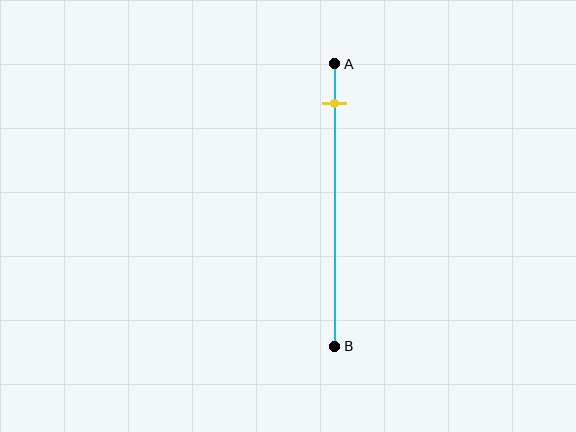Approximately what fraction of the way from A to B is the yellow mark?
The yellow mark is approximately 15% of the way from A to B.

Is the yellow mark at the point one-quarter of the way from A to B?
No, the mark is at about 15% from A, not at the 25% one-quarter point.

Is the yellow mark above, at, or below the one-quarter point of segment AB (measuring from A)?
The yellow mark is above the one-quarter point of segment AB.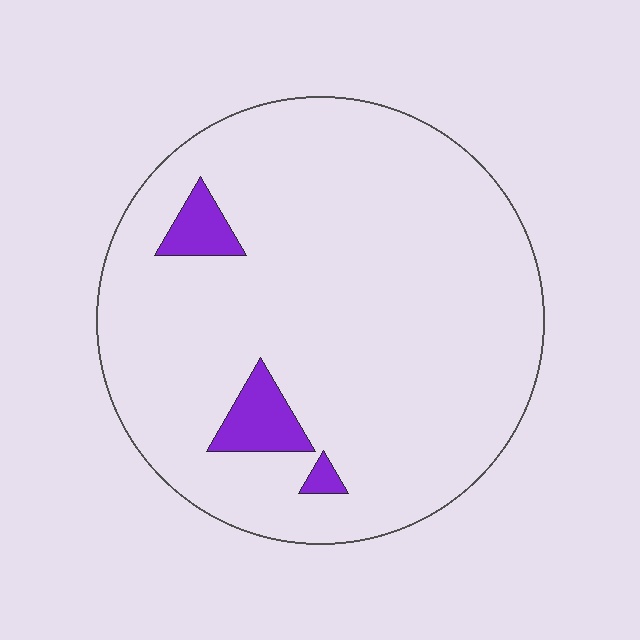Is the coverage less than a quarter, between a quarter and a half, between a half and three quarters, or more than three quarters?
Less than a quarter.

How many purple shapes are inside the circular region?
3.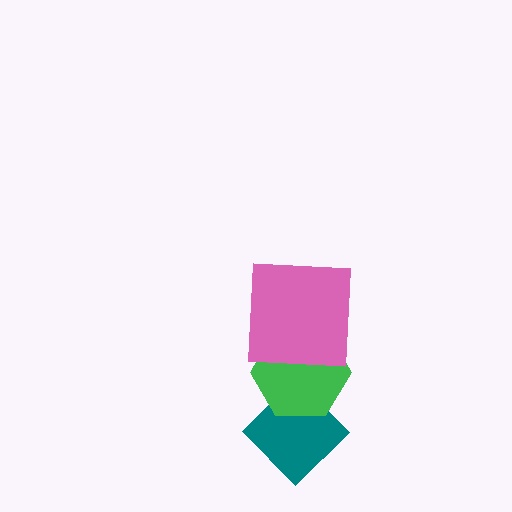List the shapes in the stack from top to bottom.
From top to bottom: the pink square, the green hexagon, the teal diamond.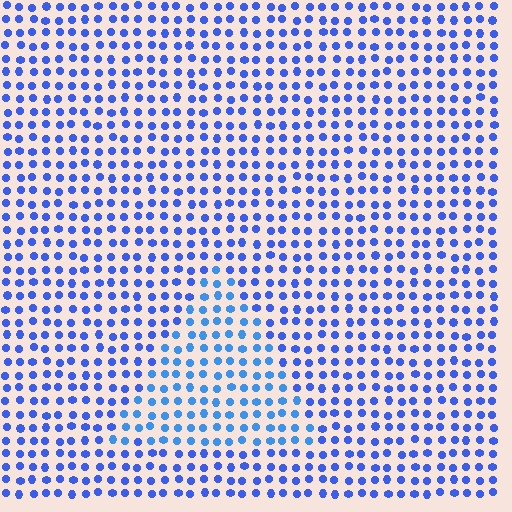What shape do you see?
I see a triangle.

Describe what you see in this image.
The image is filled with small blue elements in a uniform arrangement. A triangle-shaped region is visible where the elements are tinted to a slightly different hue, forming a subtle color boundary.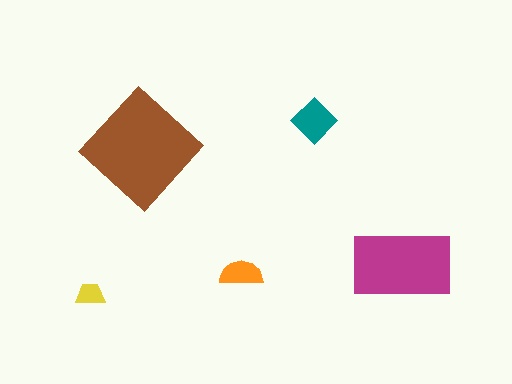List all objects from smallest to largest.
The yellow trapezoid, the orange semicircle, the teal diamond, the magenta rectangle, the brown diamond.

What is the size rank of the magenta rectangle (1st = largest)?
2nd.